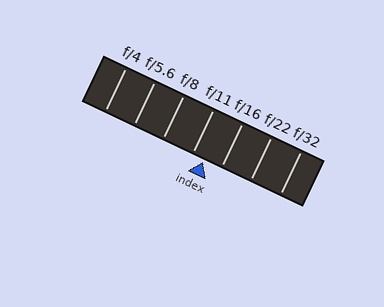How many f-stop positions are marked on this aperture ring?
There are 7 f-stop positions marked.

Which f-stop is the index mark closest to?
The index mark is closest to f/11.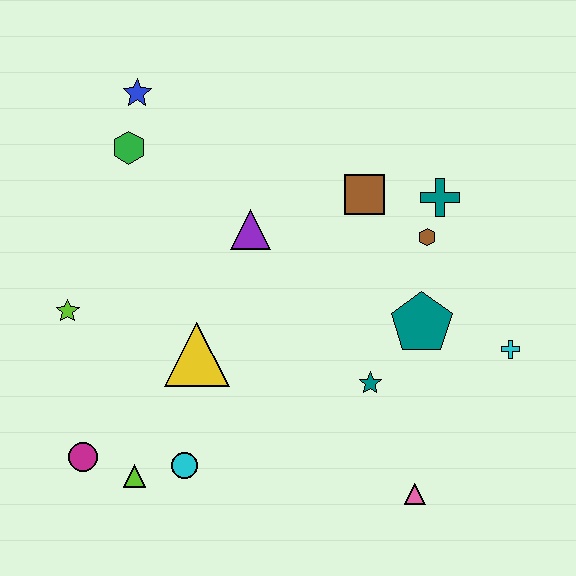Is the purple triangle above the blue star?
No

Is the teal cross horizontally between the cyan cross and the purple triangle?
Yes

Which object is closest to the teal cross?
The brown hexagon is closest to the teal cross.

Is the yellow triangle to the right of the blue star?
Yes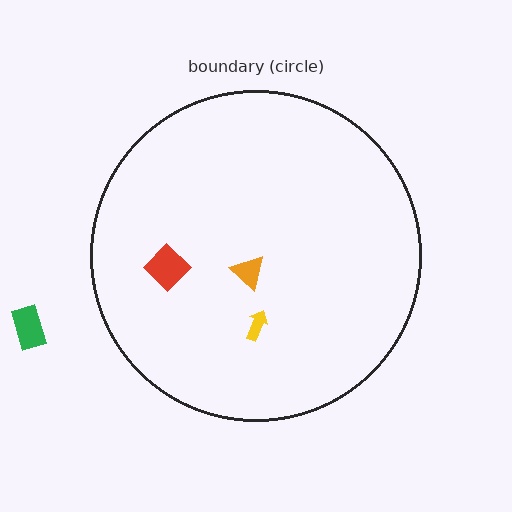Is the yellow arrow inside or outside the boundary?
Inside.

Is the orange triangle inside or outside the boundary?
Inside.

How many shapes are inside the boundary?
3 inside, 1 outside.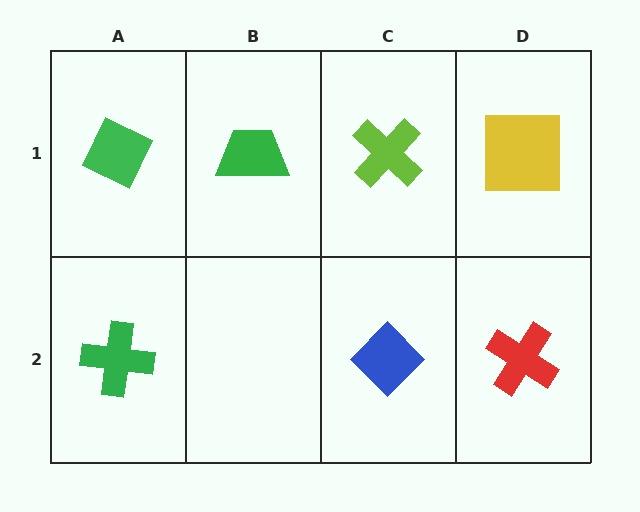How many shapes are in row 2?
3 shapes.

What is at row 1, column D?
A yellow square.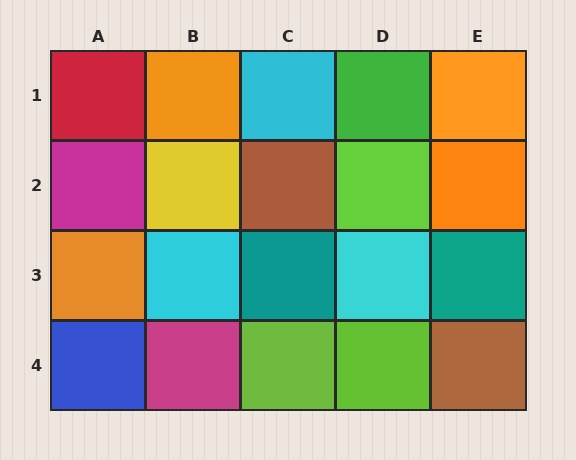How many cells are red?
1 cell is red.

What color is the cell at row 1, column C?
Cyan.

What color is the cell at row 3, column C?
Teal.